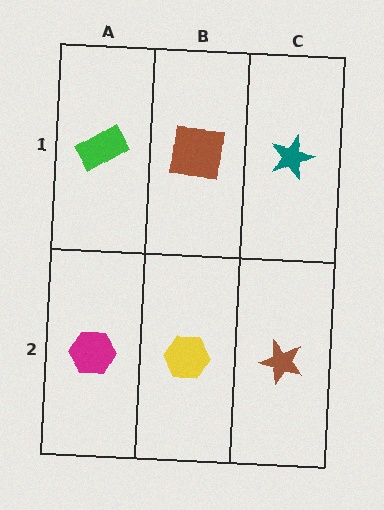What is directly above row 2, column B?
A brown square.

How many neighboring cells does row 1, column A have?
2.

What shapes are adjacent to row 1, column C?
A brown star (row 2, column C), a brown square (row 1, column B).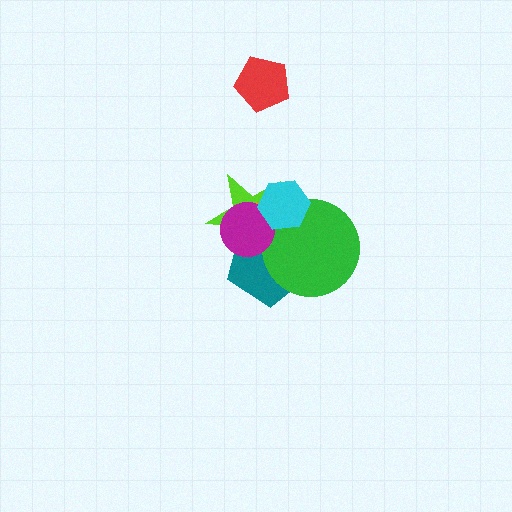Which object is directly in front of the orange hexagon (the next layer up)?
The teal pentagon is directly in front of the orange hexagon.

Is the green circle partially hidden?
Yes, it is partially covered by another shape.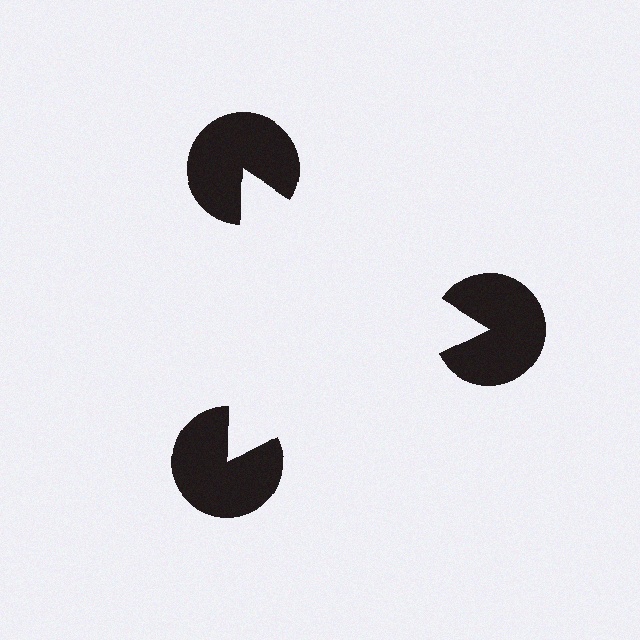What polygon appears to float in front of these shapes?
An illusory triangle — its edges are inferred from the aligned wedge cuts in the pac-man discs, not physically drawn.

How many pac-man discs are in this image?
There are 3 — one at each vertex of the illusory triangle.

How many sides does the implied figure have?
3 sides.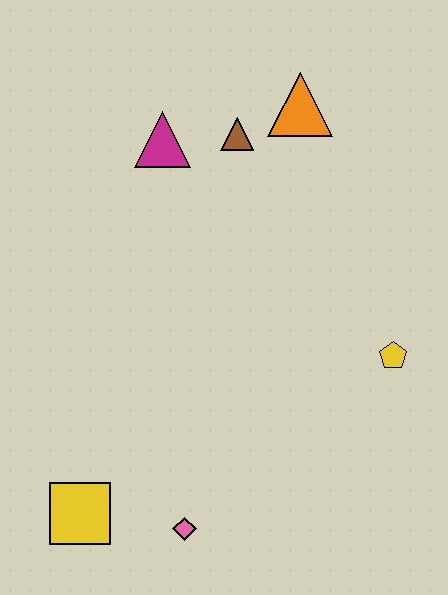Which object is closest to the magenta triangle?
The brown triangle is closest to the magenta triangle.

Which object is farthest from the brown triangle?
The yellow square is farthest from the brown triangle.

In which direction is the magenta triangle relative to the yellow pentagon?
The magenta triangle is to the left of the yellow pentagon.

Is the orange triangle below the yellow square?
No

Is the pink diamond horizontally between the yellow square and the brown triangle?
Yes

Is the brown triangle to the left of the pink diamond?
No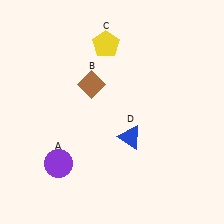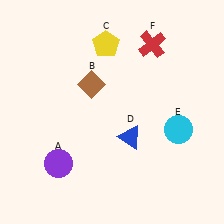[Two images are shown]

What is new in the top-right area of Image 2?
A red cross (F) was added in the top-right area of Image 2.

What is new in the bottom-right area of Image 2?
A cyan circle (E) was added in the bottom-right area of Image 2.